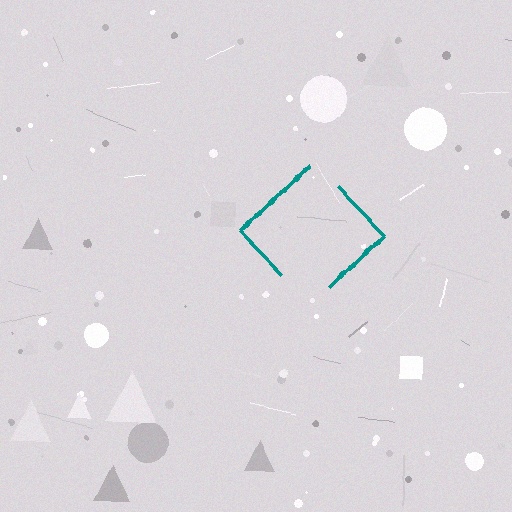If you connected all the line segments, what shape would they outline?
They would outline a diamond.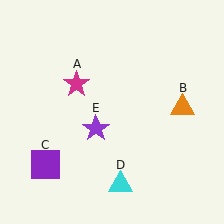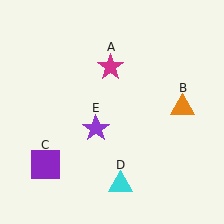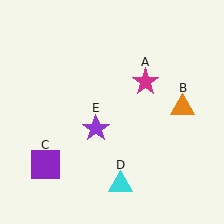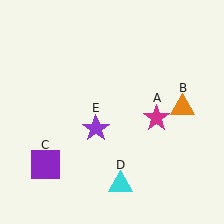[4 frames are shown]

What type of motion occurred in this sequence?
The magenta star (object A) rotated clockwise around the center of the scene.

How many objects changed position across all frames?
1 object changed position: magenta star (object A).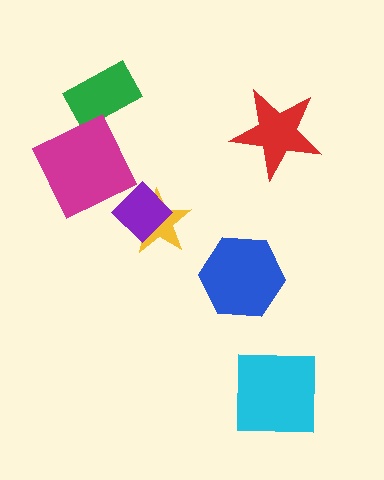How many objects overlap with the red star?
0 objects overlap with the red star.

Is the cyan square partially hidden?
No, no other shape covers it.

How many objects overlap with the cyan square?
0 objects overlap with the cyan square.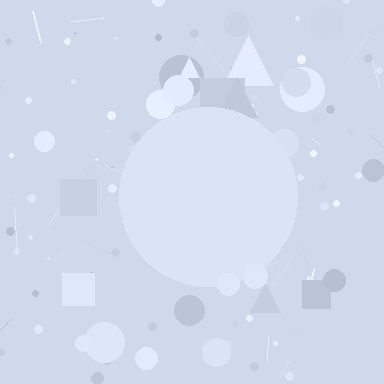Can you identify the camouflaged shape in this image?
The camouflaged shape is a circle.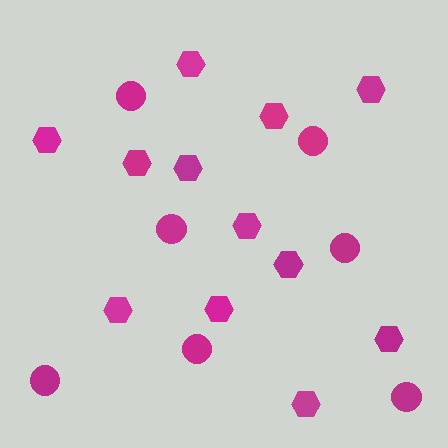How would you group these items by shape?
There are 2 groups: one group of circles (7) and one group of hexagons (12).